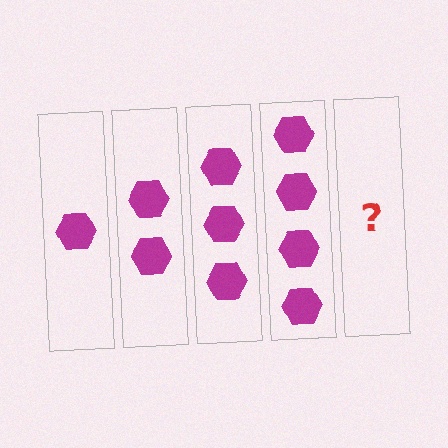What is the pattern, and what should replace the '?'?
The pattern is that each step adds one more hexagon. The '?' should be 5 hexagons.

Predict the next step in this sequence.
The next step is 5 hexagons.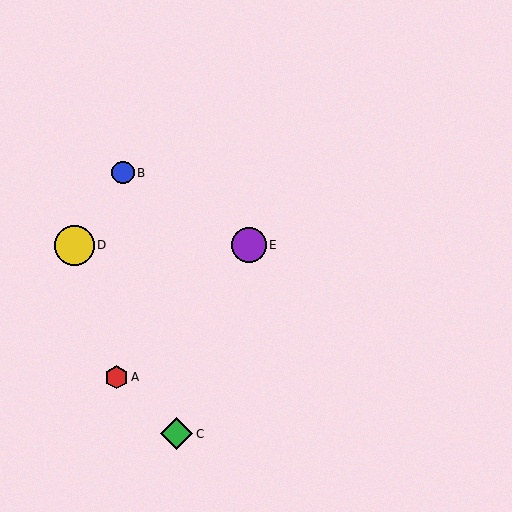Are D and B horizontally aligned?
No, D is at y≈245 and B is at y≈173.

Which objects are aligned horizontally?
Objects D, E are aligned horizontally.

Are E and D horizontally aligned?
Yes, both are at y≈245.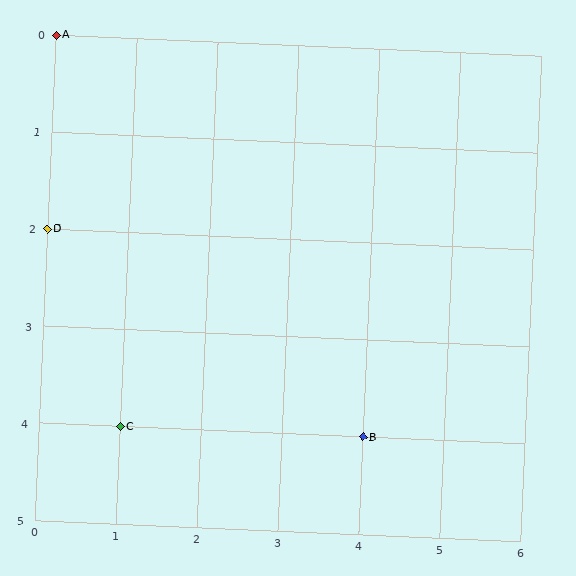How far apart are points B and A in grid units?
Points B and A are 4 columns and 4 rows apart (about 5.7 grid units diagonally).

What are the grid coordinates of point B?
Point B is at grid coordinates (4, 4).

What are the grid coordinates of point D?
Point D is at grid coordinates (0, 2).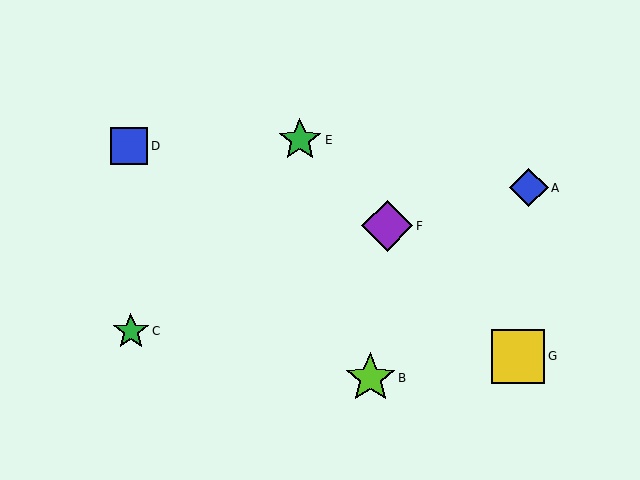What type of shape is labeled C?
Shape C is a green star.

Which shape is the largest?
The yellow square (labeled G) is the largest.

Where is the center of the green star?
The center of the green star is at (131, 331).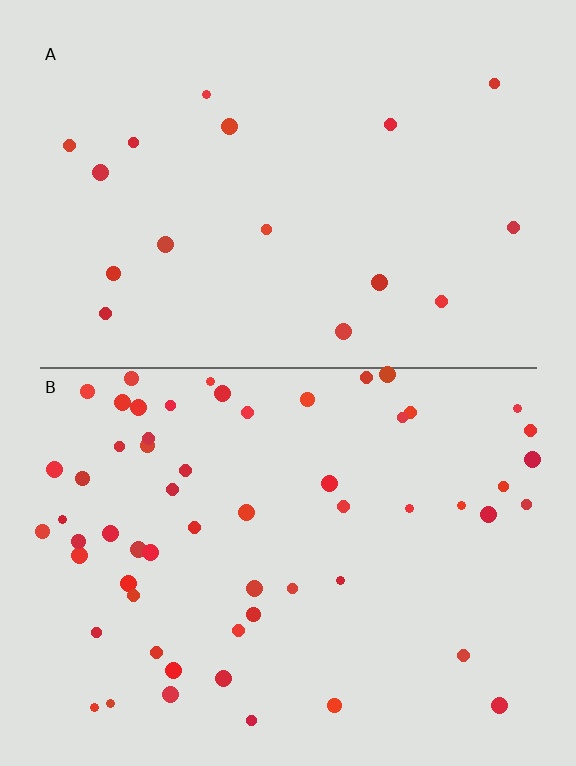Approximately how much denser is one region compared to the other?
Approximately 3.5× — region B over region A.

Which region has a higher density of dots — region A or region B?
B (the bottom).